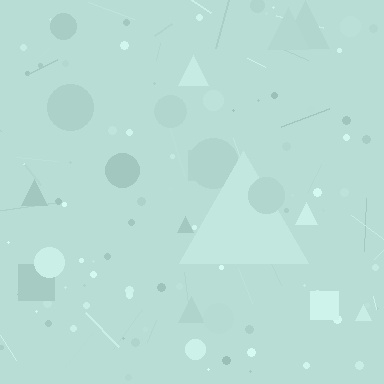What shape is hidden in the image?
A triangle is hidden in the image.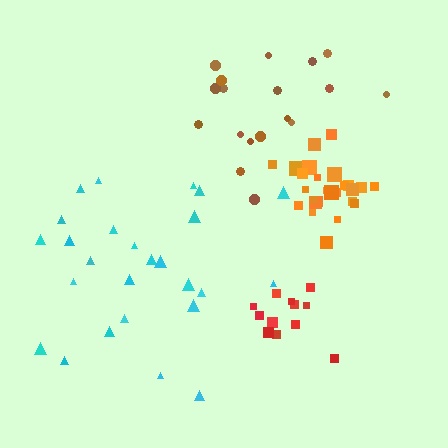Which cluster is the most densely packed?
Orange.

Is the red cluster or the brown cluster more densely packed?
Red.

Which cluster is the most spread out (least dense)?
Cyan.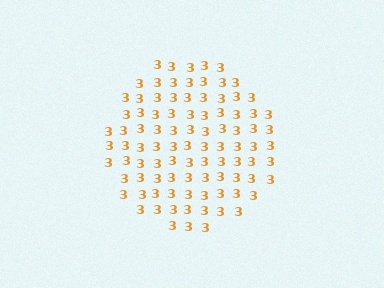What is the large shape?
The large shape is a circle.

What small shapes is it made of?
It is made of small digit 3's.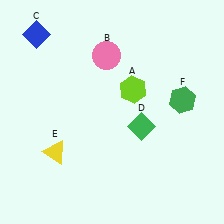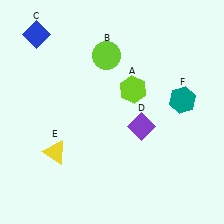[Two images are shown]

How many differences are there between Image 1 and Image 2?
There are 3 differences between the two images.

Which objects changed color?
B changed from pink to lime. D changed from green to purple. F changed from green to teal.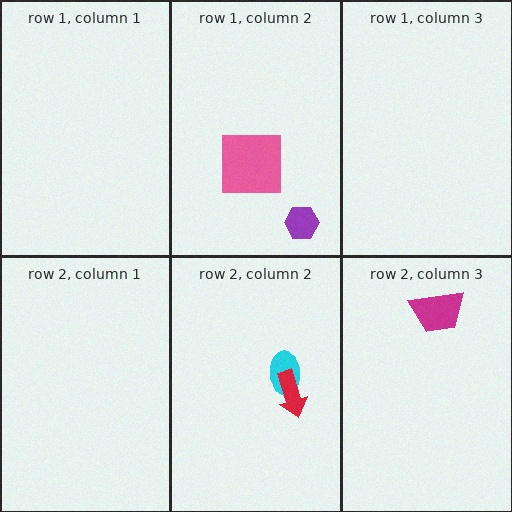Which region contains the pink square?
The row 1, column 2 region.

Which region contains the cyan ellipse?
The row 2, column 2 region.